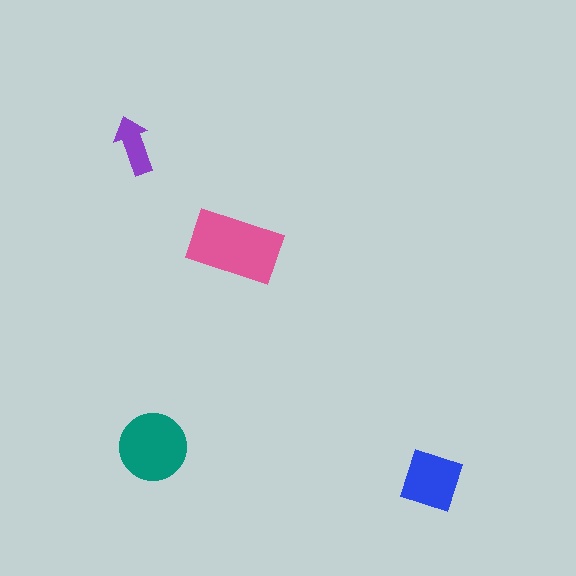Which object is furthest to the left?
The purple arrow is leftmost.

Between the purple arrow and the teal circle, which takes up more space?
The teal circle.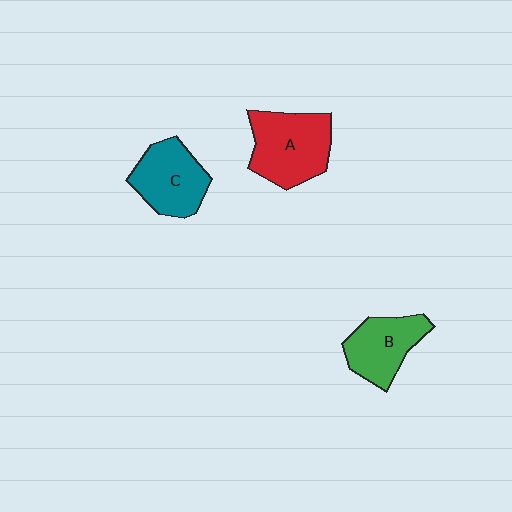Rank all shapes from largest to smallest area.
From largest to smallest: A (red), C (teal), B (green).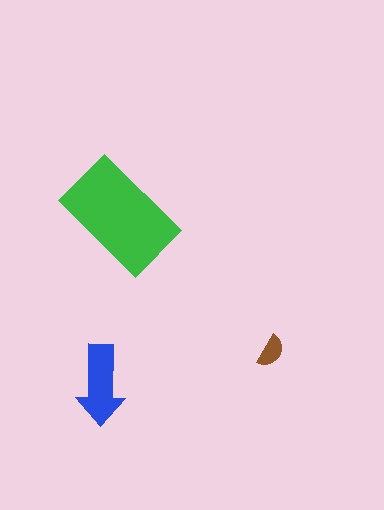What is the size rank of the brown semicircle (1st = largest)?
3rd.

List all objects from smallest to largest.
The brown semicircle, the blue arrow, the green rectangle.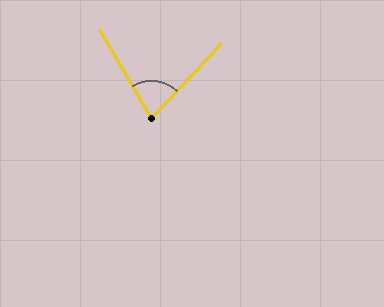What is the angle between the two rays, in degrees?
Approximately 73 degrees.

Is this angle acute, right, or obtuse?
It is acute.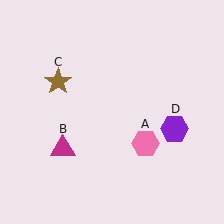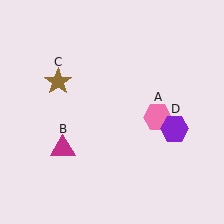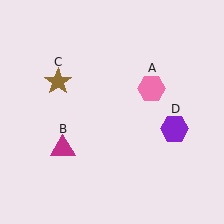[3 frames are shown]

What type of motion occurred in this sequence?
The pink hexagon (object A) rotated counterclockwise around the center of the scene.